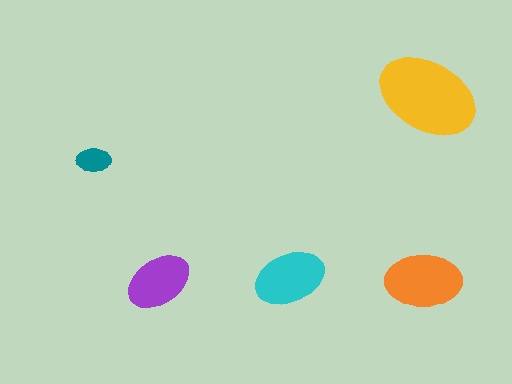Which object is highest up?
The yellow ellipse is topmost.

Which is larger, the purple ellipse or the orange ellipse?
The orange one.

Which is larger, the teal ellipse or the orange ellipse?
The orange one.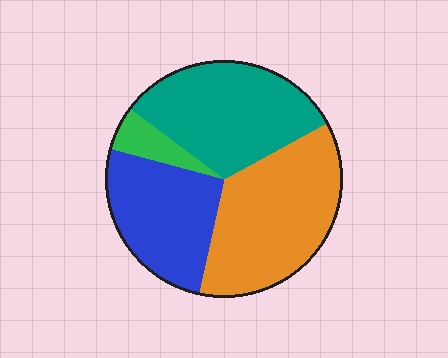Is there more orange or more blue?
Orange.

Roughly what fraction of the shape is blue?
Blue takes up between a sixth and a third of the shape.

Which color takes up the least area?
Green, at roughly 5%.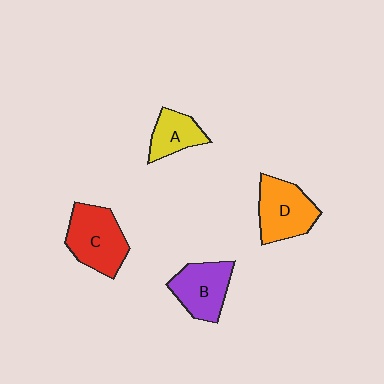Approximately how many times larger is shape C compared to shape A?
Approximately 1.7 times.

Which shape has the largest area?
Shape C (red).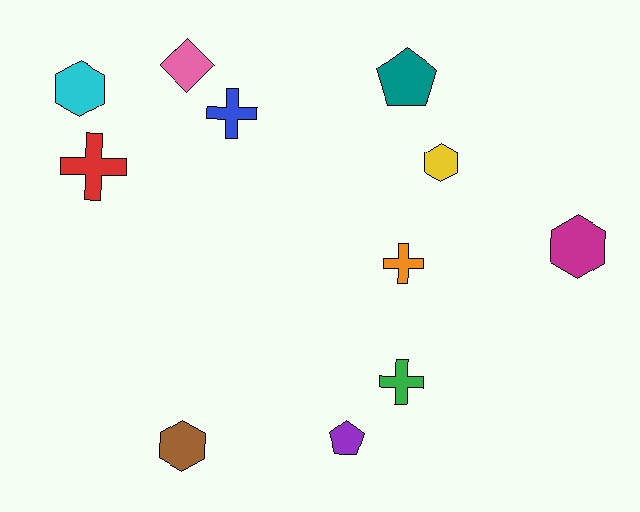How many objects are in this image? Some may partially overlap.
There are 11 objects.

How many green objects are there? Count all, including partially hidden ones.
There is 1 green object.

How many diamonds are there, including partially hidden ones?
There is 1 diamond.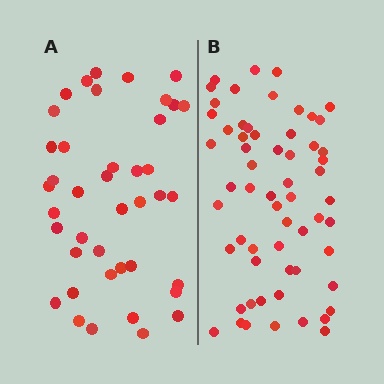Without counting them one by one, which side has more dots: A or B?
Region B (the right region) has more dots.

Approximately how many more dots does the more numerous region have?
Region B has approximately 20 more dots than region A.